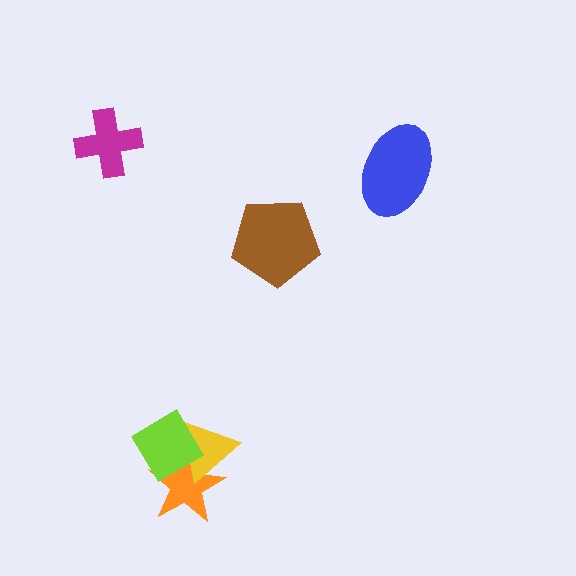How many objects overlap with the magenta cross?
0 objects overlap with the magenta cross.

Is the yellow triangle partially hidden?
Yes, it is partially covered by another shape.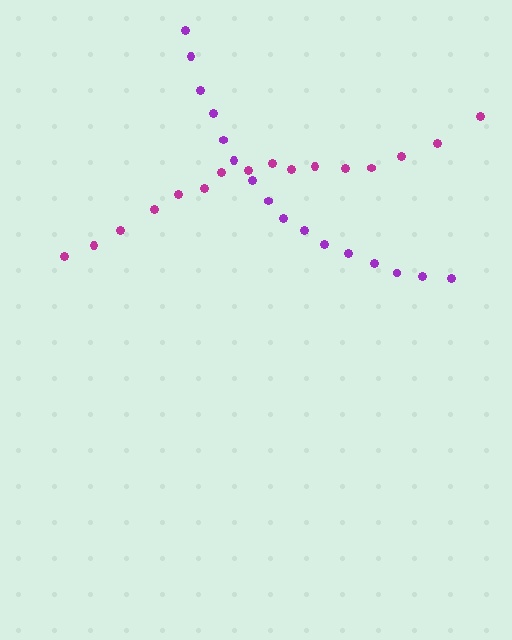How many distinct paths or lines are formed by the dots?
There are 2 distinct paths.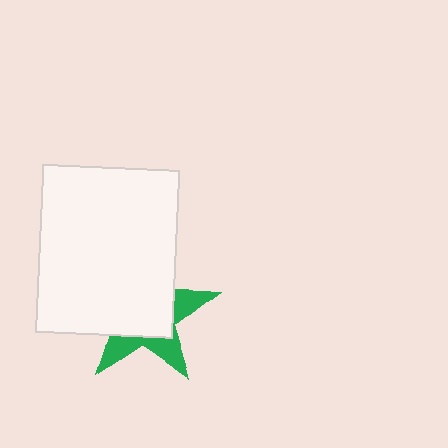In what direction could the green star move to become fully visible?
The green star could move toward the lower-right. That would shift it out from behind the white rectangle entirely.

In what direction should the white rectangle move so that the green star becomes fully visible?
The white rectangle should move toward the upper-left. That is the shortest direction to clear the overlap and leave the green star fully visible.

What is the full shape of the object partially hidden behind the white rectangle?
The partially hidden object is a green star.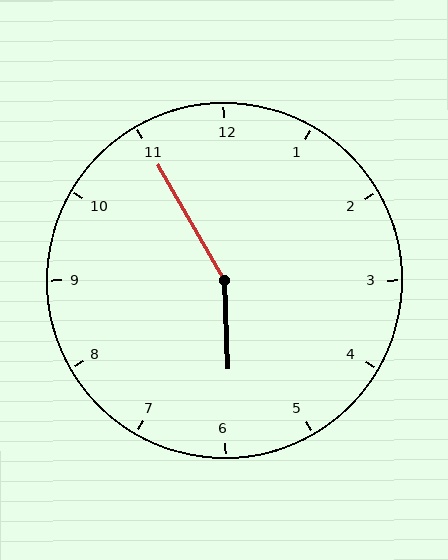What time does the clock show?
5:55.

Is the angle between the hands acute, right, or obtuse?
It is obtuse.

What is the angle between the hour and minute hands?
Approximately 152 degrees.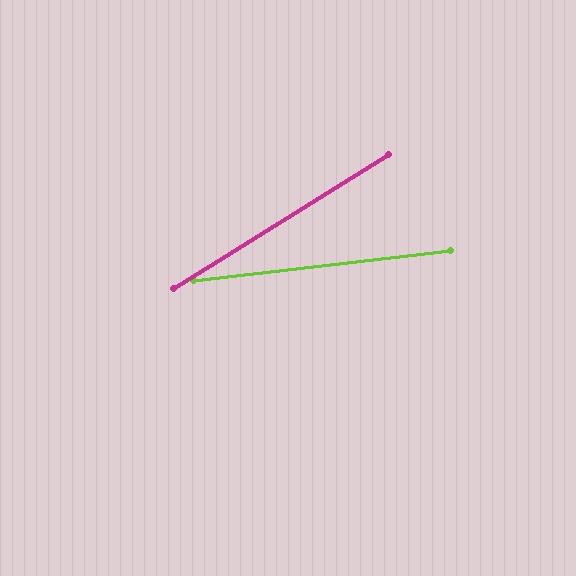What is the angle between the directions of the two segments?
Approximately 25 degrees.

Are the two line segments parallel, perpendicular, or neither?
Neither parallel nor perpendicular — they differ by about 25°.